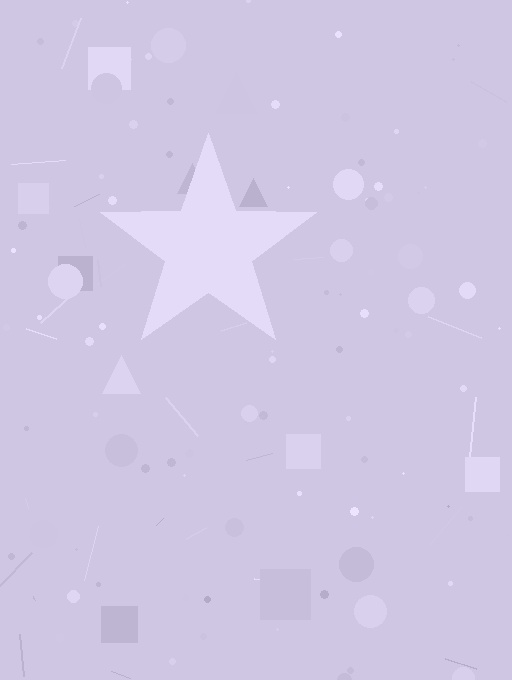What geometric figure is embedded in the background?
A star is embedded in the background.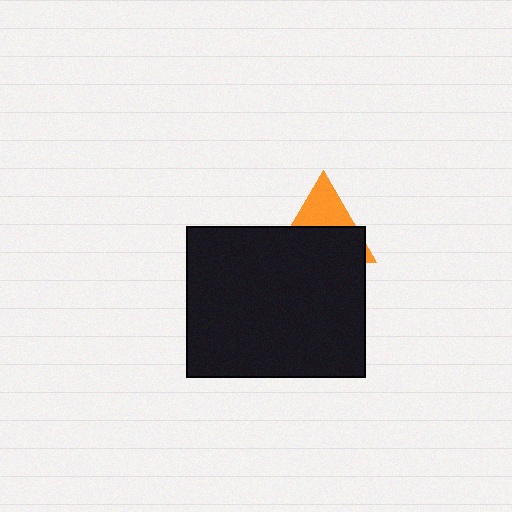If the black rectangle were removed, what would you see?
You would see the complete orange triangle.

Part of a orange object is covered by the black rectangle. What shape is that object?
It is a triangle.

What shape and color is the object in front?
The object in front is a black rectangle.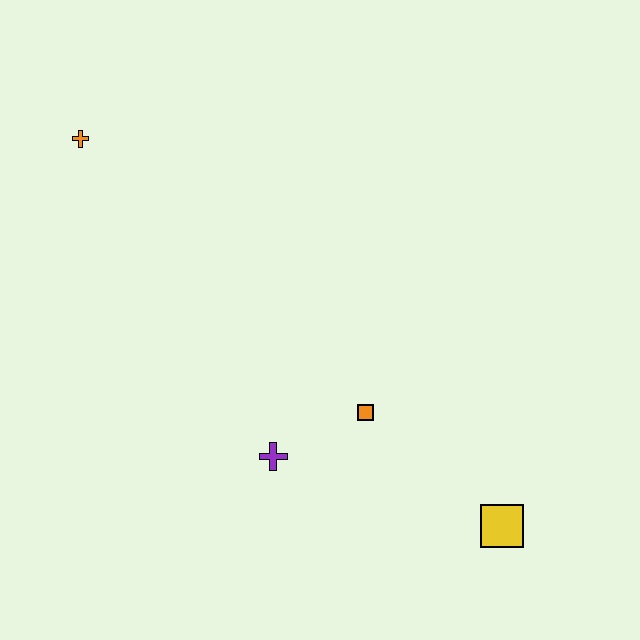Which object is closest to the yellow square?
The orange square is closest to the yellow square.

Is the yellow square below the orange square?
Yes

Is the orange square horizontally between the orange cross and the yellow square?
Yes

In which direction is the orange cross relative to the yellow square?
The orange cross is to the left of the yellow square.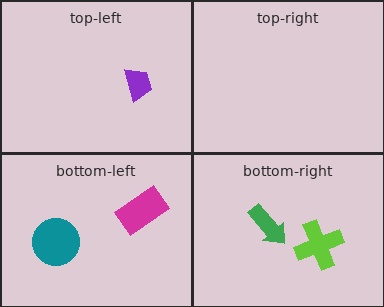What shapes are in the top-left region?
The purple trapezoid.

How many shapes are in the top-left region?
1.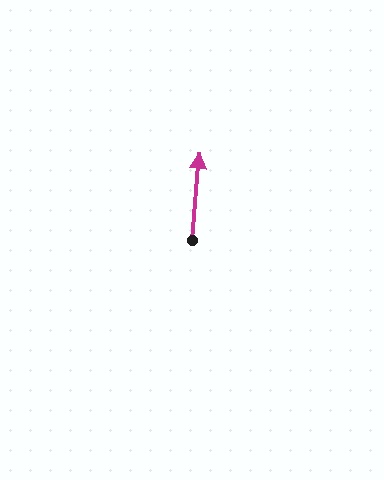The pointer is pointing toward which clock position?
Roughly 12 o'clock.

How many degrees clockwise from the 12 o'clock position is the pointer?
Approximately 5 degrees.